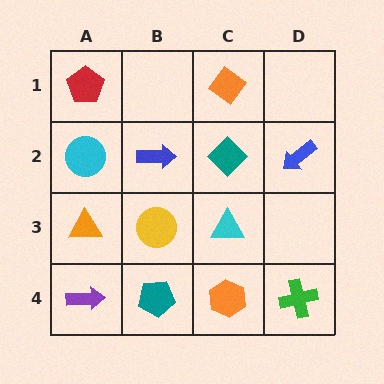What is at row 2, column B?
A blue arrow.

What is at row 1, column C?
An orange diamond.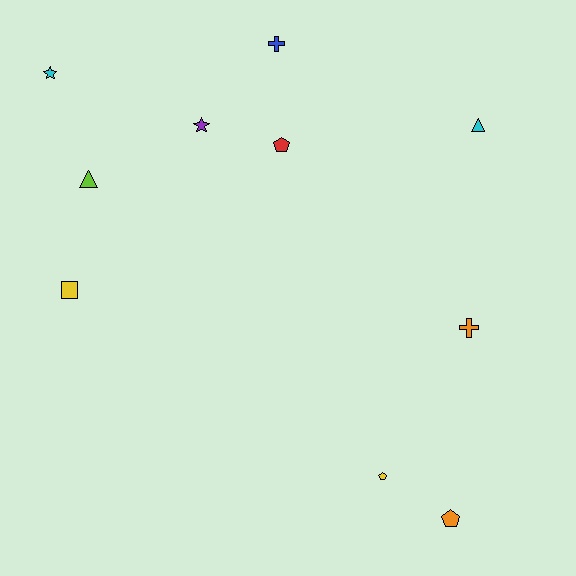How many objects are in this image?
There are 10 objects.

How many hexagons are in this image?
There are no hexagons.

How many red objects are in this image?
There is 1 red object.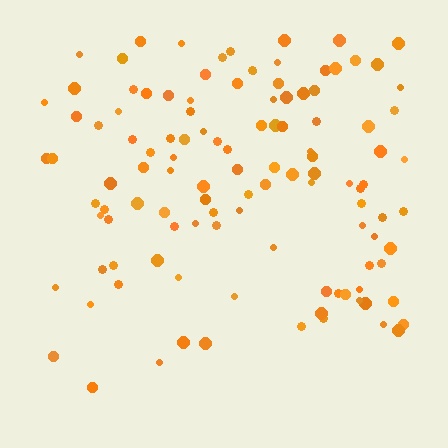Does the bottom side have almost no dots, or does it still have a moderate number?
Still a moderate number, just noticeably fewer than the top.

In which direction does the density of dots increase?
From bottom to top, with the top side densest.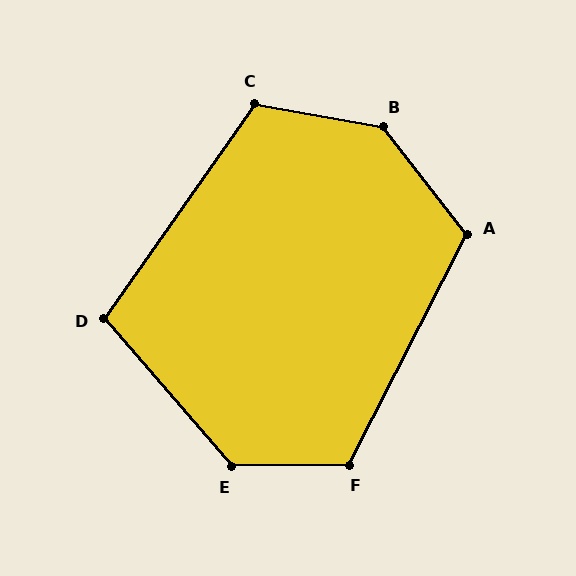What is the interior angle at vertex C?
Approximately 115 degrees (obtuse).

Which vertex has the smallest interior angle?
D, at approximately 104 degrees.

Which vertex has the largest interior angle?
B, at approximately 138 degrees.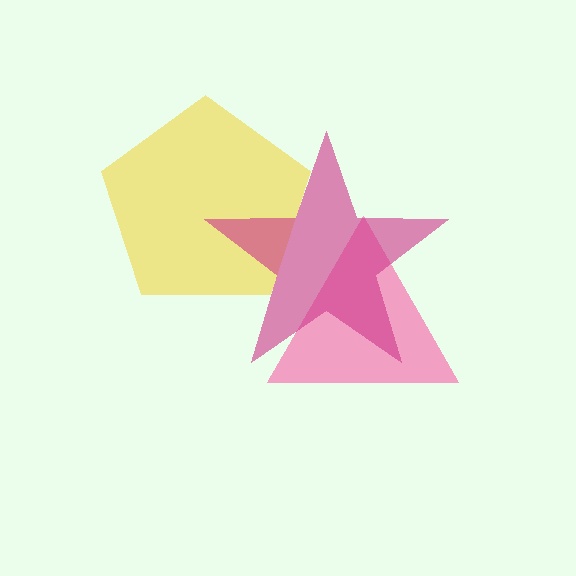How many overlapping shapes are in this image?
There are 3 overlapping shapes in the image.